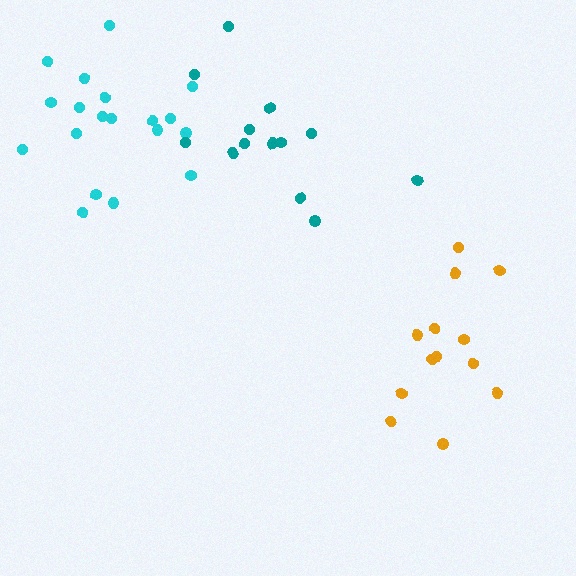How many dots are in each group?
Group 1: 19 dots, Group 2: 13 dots, Group 3: 13 dots (45 total).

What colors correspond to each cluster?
The clusters are colored: cyan, orange, teal.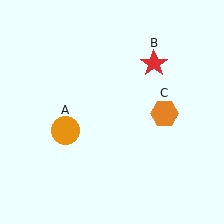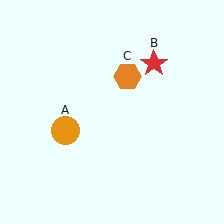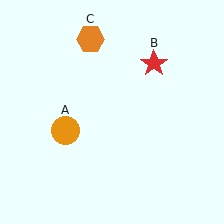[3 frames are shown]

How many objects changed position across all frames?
1 object changed position: orange hexagon (object C).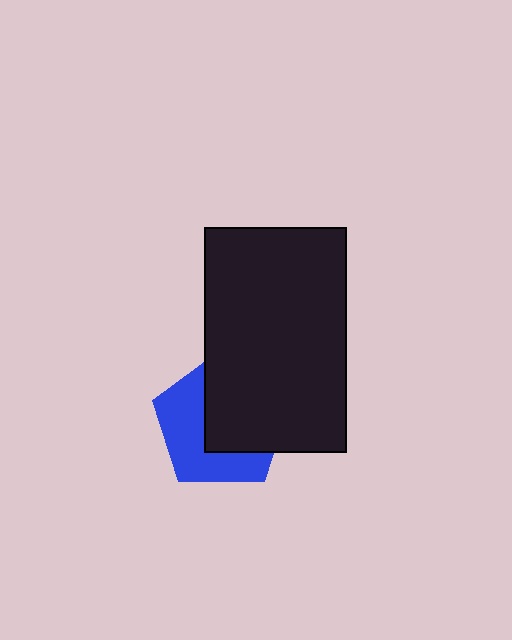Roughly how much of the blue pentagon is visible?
About half of it is visible (roughly 47%).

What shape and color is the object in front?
The object in front is a black rectangle.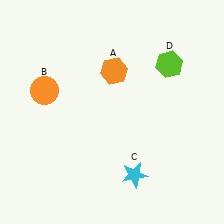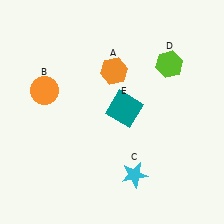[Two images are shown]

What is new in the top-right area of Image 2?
A teal square (E) was added in the top-right area of Image 2.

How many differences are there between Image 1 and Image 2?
There is 1 difference between the two images.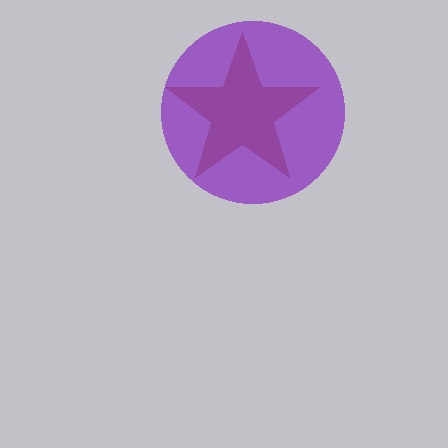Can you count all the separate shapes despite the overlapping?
Yes, there are 2 separate shapes.